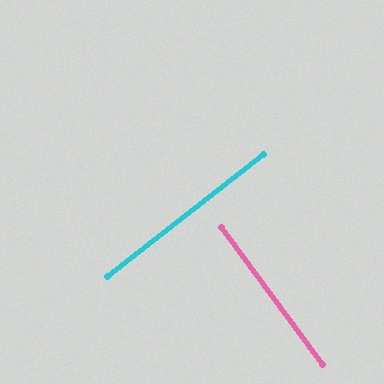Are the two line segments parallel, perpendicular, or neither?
Perpendicular — they meet at approximately 89°.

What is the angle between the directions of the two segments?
Approximately 89 degrees.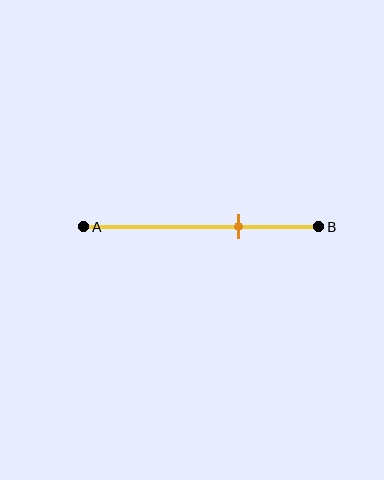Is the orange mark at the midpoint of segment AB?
No, the mark is at about 65% from A, not at the 50% midpoint.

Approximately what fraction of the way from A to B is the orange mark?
The orange mark is approximately 65% of the way from A to B.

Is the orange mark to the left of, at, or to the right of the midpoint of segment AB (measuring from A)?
The orange mark is to the right of the midpoint of segment AB.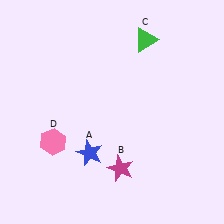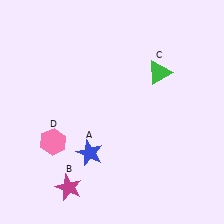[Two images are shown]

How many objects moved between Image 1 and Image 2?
2 objects moved between the two images.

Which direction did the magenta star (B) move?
The magenta star (B) moved left.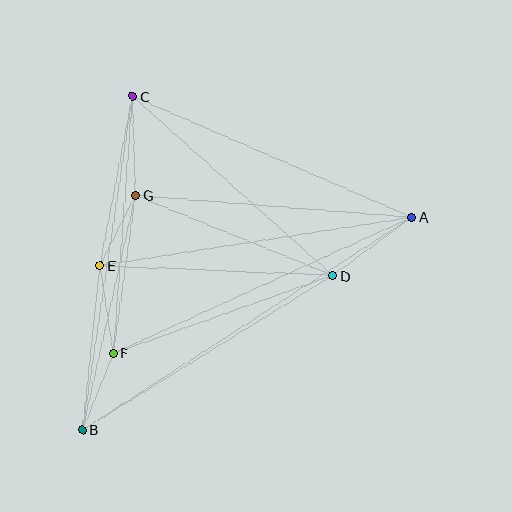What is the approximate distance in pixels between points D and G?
The distance between D and G is approximately 213 pixels.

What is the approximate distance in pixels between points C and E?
The distance between C and E is approximately 172 pixels.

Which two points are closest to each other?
Points E and G are closest to each other.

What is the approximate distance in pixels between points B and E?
The distance between B and E is approximately 166 pixels.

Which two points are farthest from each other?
Points A and B are farthest from each other.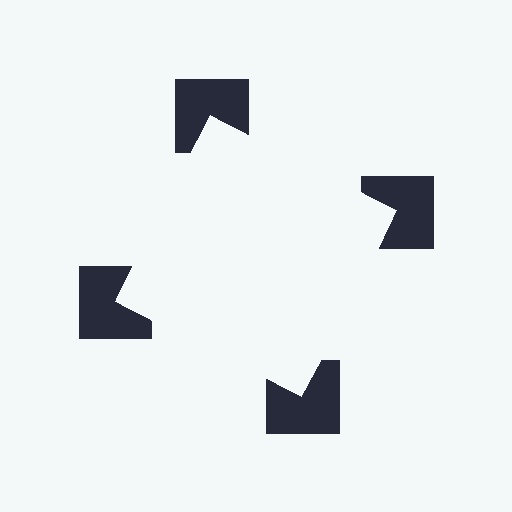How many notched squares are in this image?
There are 4 — one at each vertex of the illusory square.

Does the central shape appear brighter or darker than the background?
It typically appears slightly brighter than the background, even though no actual brightness change is drawn.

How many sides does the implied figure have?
4 sides.